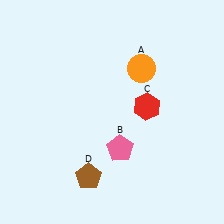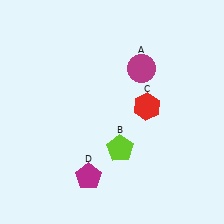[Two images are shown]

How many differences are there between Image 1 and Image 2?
There are 3 differences between the two images.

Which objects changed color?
A changed from orange to magenta. B changed from pink to lime. D changed from brown to magenta.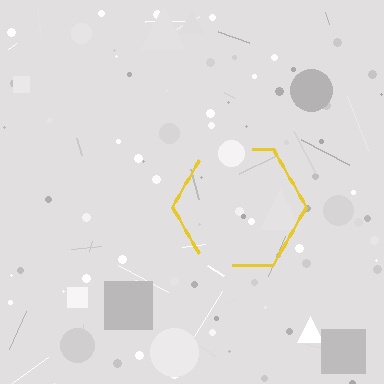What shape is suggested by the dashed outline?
The dashed outline suggests a hexagon.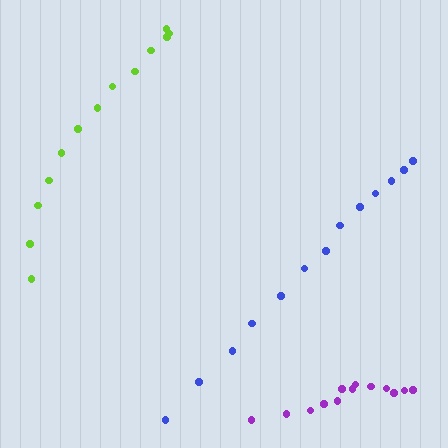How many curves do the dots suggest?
There are 3 distinct paths.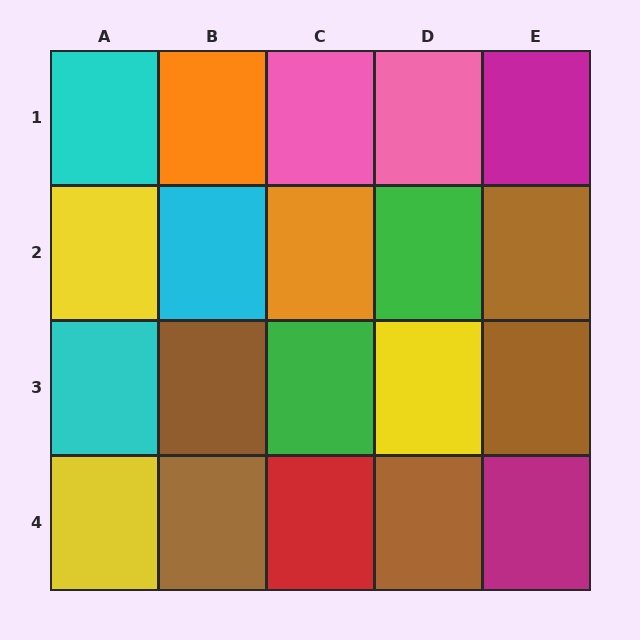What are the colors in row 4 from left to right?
Yellow, brown, red, brown, magenta.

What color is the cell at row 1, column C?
Pink.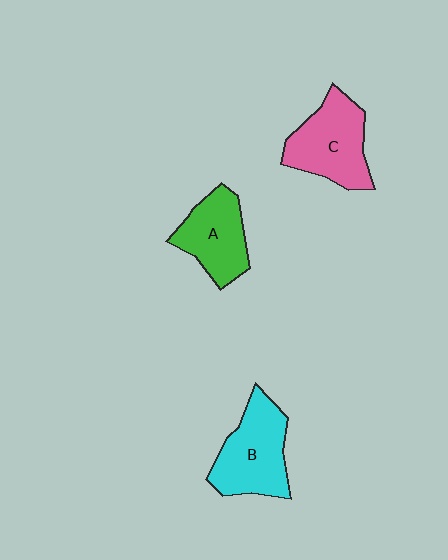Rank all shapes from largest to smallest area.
From largest to smallest: B (cyan), C (pink), A (green).